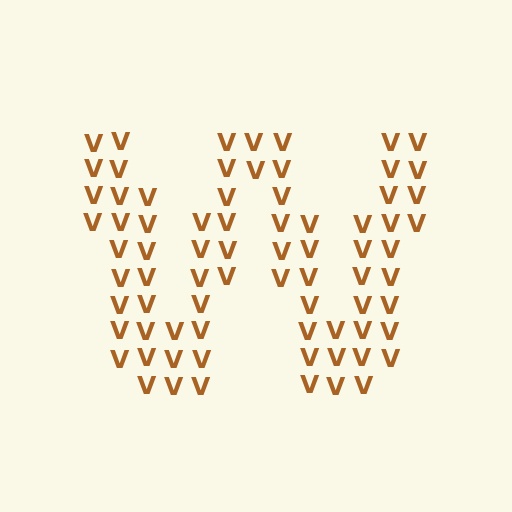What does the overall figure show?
The overall figure shows the letter W.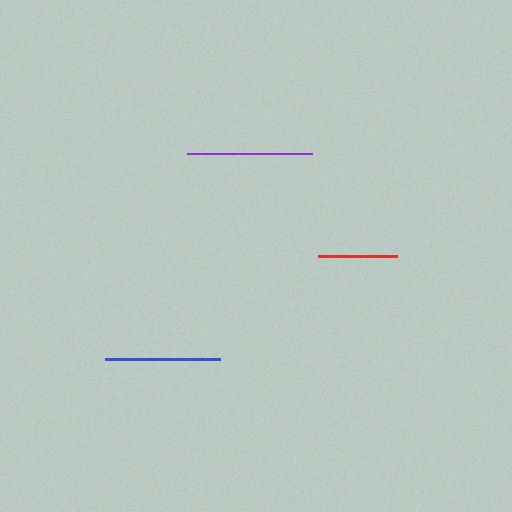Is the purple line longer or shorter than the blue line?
The purple line is longer than the blue line.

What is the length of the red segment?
The red segment is approximately 79 pixels long.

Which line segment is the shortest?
The red line is the shortest at approximately 79 pixels.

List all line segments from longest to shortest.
From longest to shortest: purple, blue, red.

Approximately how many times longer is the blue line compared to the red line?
The blue line is approximately 1.5 times the length of the red line.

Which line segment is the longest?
The purple line is the longest at approximately 125 pixels.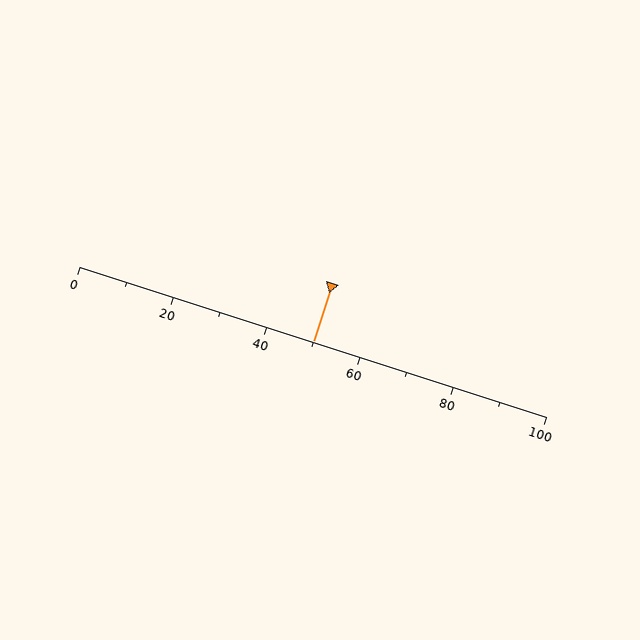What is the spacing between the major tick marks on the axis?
The major ticks are spaced 20 apart.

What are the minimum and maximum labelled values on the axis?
The axis runs from 0 to 100.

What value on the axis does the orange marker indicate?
The marker indicates approximately 50.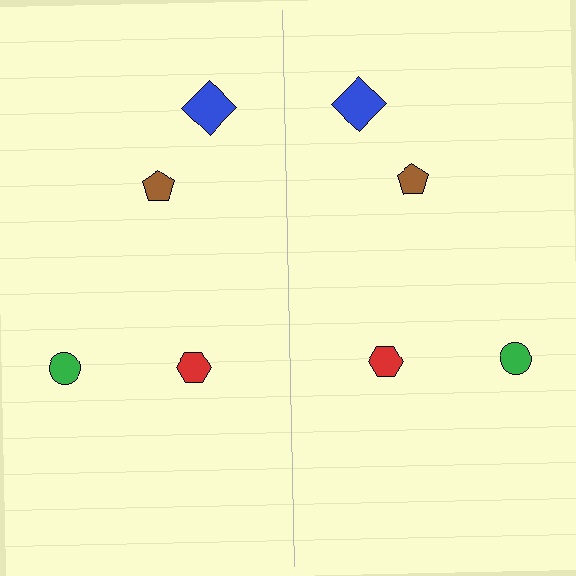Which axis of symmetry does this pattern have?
The pattern has a vertical axis of symmetry running through the center of the image.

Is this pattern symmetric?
Yes, this pattern has bilateral (reflection) symmetry.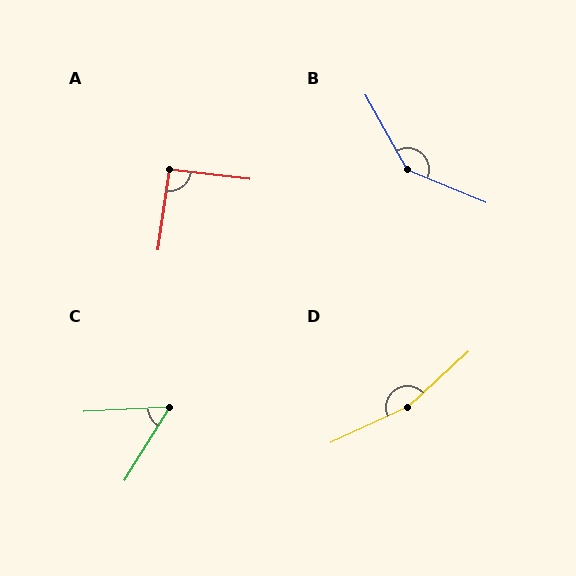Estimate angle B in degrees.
Approximately 142 degrees.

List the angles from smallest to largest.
C (55°), A (91°), B (142°), D (162°).